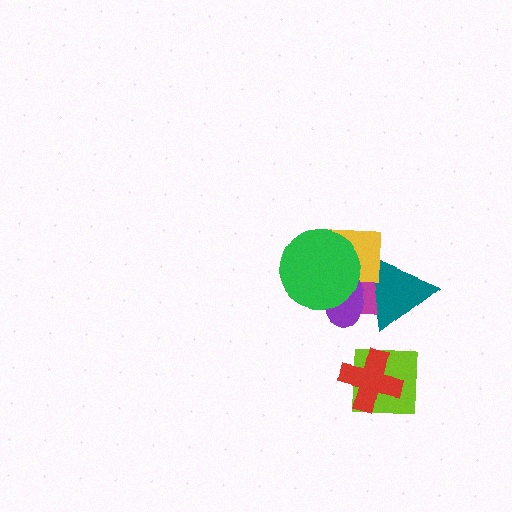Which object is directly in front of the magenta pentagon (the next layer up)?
The teal triangle is directly in front of the magenta pentagon.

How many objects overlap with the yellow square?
4 objects overlap with the yellow square.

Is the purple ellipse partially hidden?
Yes, it is partially covered by another shape.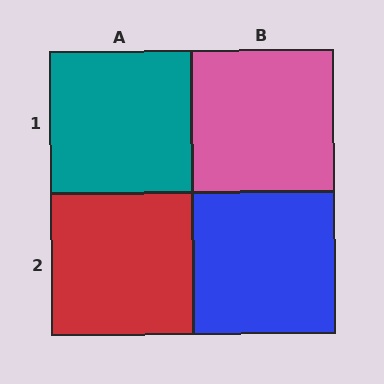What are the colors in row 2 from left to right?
Red, blue.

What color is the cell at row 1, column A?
Teal.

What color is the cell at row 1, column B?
Pink.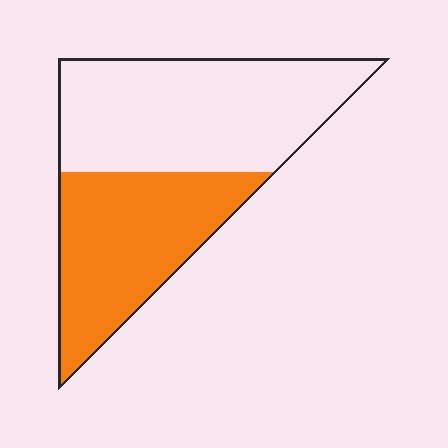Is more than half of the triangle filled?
No.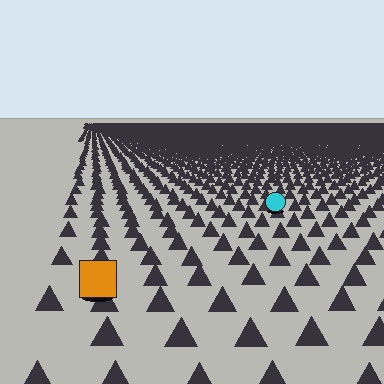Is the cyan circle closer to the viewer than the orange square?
No. The orange square is closer — you can tell from the texture gradient: the ground texture is coarser near it.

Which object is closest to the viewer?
The orange square is closest. The texture marks near it are larger and more spread out.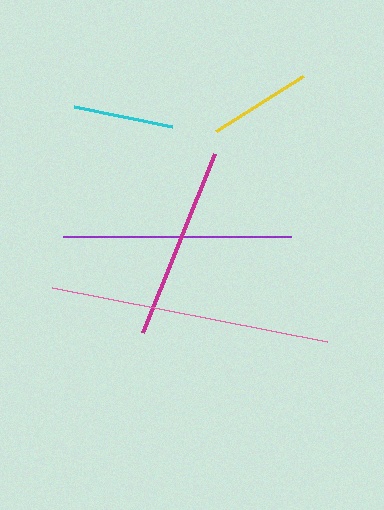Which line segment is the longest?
The pink line is the longest at approximately 280 pixels.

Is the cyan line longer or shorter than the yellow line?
The yellow line is longer than the cyan line.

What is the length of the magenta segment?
The magenta segment is approximately 193 pixels long.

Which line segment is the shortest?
The cyan line is the shortest at approximately 101 pixels.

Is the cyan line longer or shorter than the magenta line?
The magenta line is longer than the cyan line.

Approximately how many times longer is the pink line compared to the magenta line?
The pink line is approximately 1.4 times the length of the magenta line.